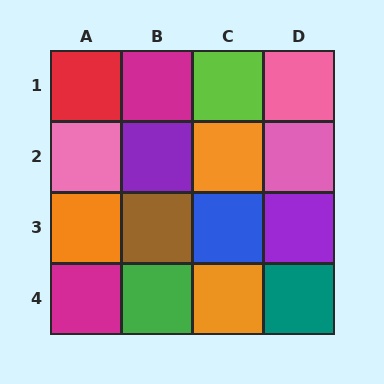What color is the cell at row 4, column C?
Orange.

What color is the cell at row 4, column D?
Teal.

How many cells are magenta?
2 cells are magenta.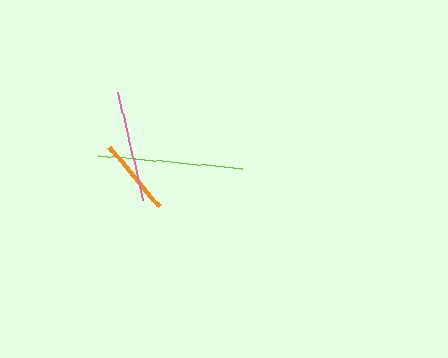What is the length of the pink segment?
The pink segment is approximately 109 pixels long.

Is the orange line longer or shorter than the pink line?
The pink line is longer than the orange line.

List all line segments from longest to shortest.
From longest to shortest: lime, pink, orange.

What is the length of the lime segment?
The lime segment is approximately 144 pixels long.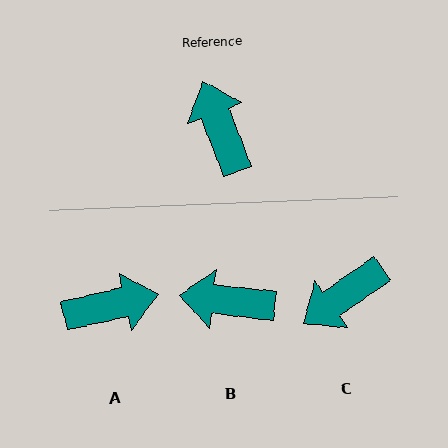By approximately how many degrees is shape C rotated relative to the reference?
Approximately 104 degrees counter-clockwise.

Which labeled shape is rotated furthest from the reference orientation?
C, about 104 degrees away.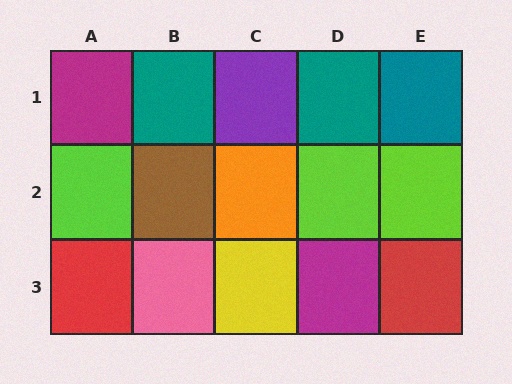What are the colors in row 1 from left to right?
Magenta, teal, purple, teal, teal.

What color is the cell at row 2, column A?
Lime.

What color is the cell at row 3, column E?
Red.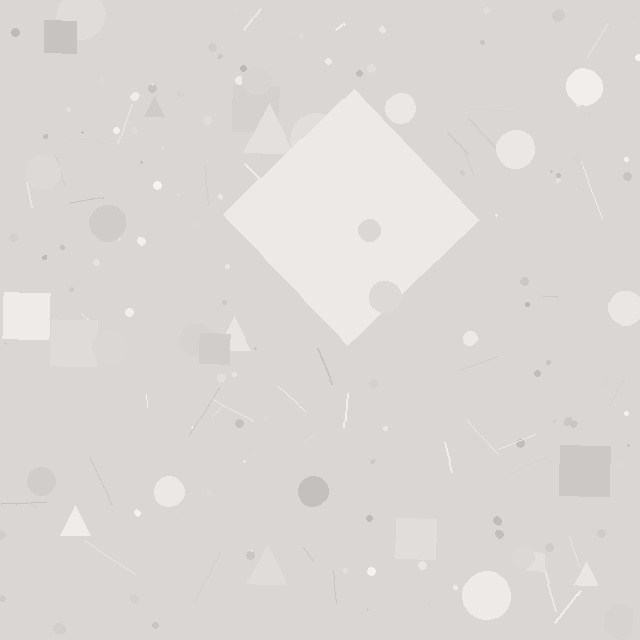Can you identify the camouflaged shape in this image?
The camouflaged shape is a diamond.